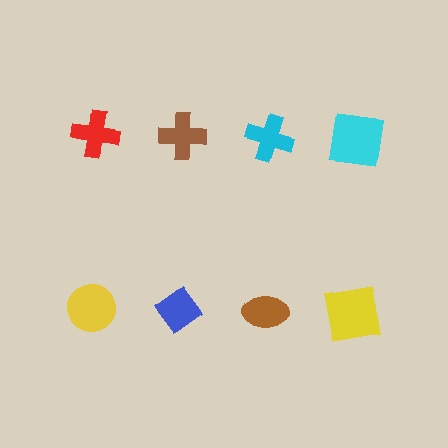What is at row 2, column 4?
A yellow square.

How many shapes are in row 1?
4 shapes.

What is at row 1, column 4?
A cyan square.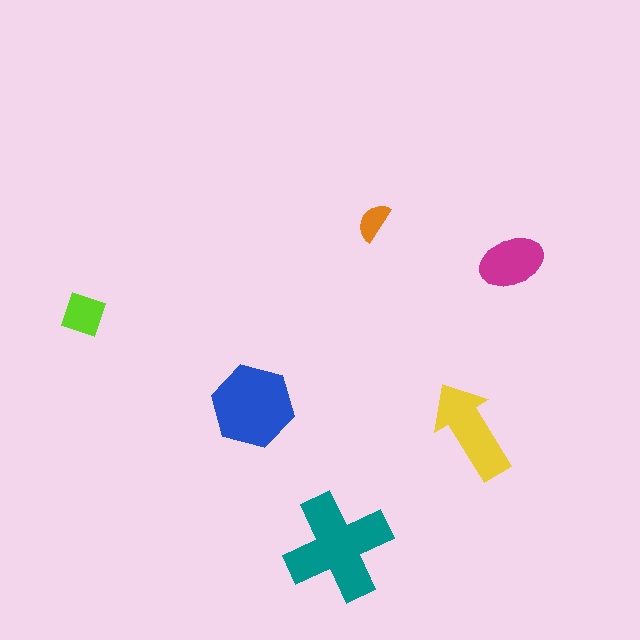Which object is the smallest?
The orange semicircle.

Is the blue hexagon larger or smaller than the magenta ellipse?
Larger.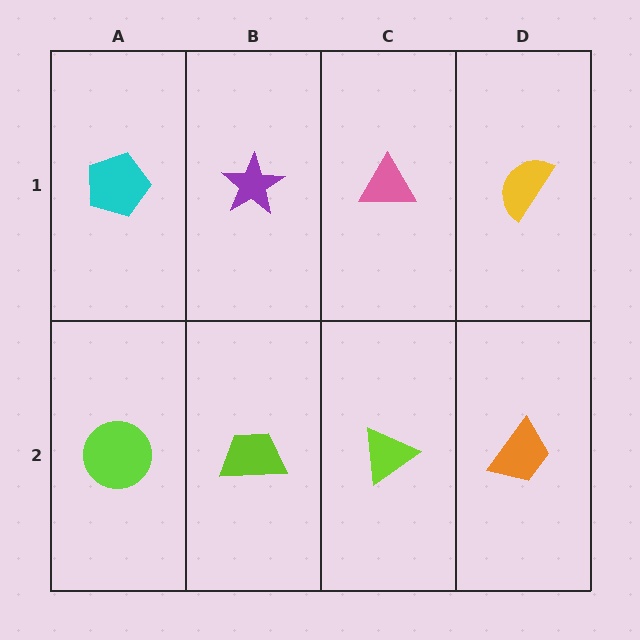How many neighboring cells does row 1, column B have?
3.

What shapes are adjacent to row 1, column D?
An orange trapezoid (row 2, column D), a pink triangle (row 1, column C).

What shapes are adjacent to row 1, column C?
A lime triangle (row 2, column C), a purple star (row 1, column B), a yellow semicircle (row 1, column D).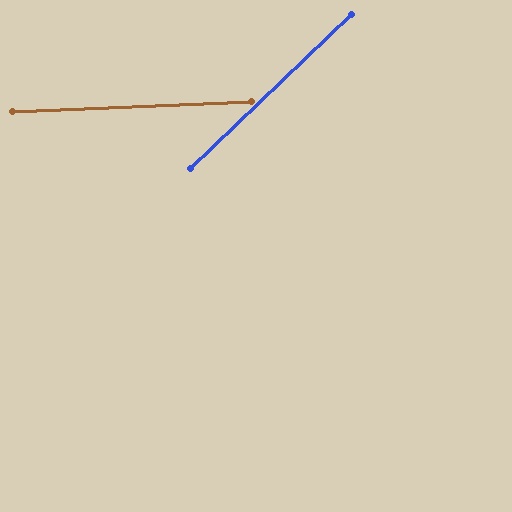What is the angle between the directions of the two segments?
Approximately 41 degrees.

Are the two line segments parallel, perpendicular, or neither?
Neither parallel nor perpendicular — they differ by about 41°.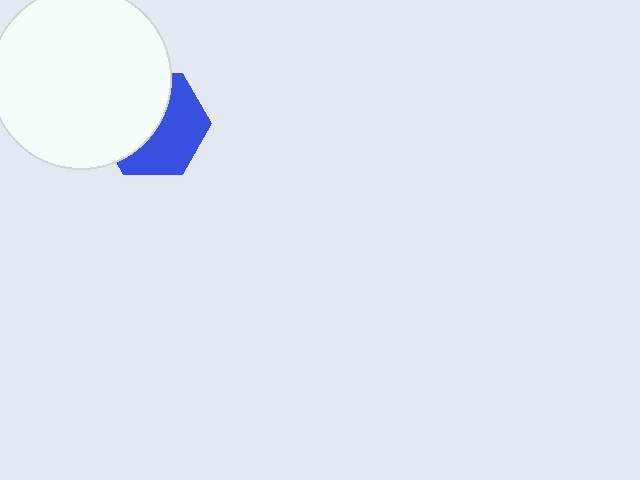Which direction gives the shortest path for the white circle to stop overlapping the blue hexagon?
Moving left gives the shortest separation.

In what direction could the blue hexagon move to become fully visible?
The blue hexagon could move right. That would shift it out from behind the white circle entirely.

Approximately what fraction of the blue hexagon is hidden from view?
Roughly 50% of the blue hexagon is hidden behind the white circle.